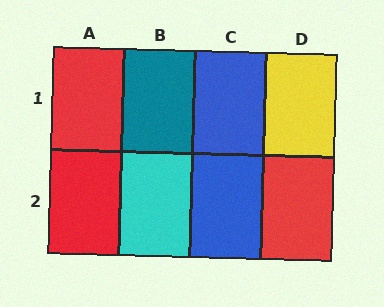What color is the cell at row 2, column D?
Red.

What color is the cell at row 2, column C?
Blue.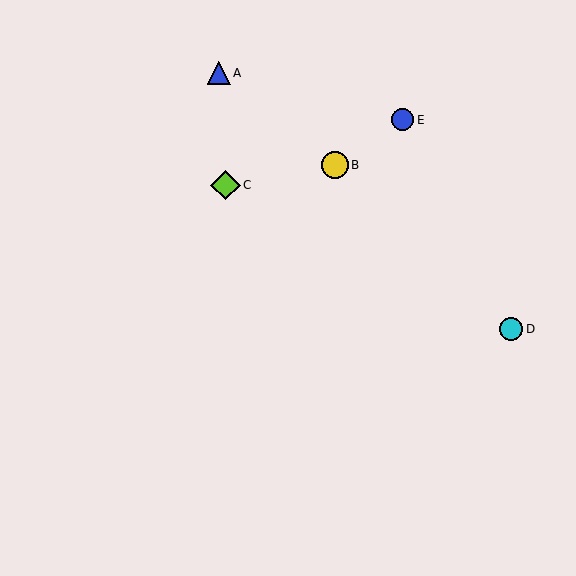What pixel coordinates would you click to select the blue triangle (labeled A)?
Click at (219, 73) to select the blue triangle A.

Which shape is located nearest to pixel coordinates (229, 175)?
The lime diamond (labeled C) at (225, 185) is nearest to that location.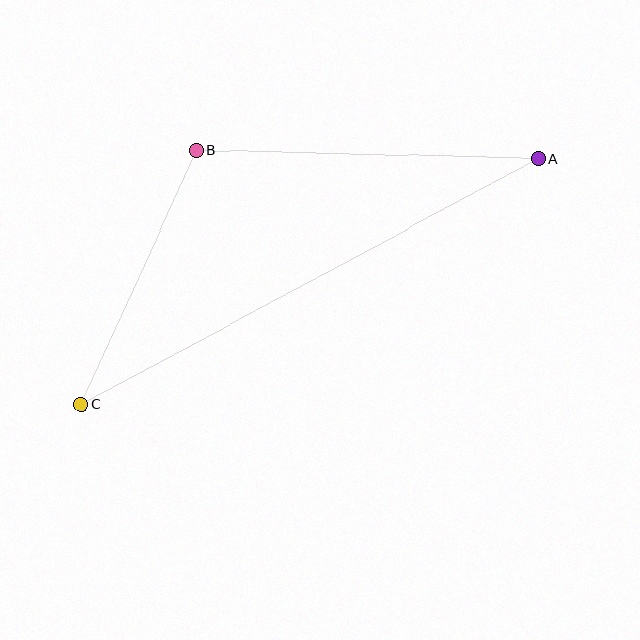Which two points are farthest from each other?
Points A and C are farthest from each other.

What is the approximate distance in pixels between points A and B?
The distance between A and B is approximately 342 pixels.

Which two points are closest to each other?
Points B and C are closest to each other.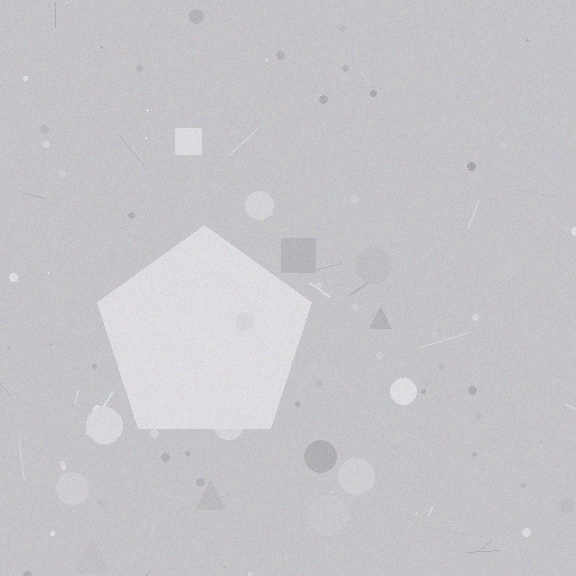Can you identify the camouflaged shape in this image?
The camouflaged shape is a pentagon.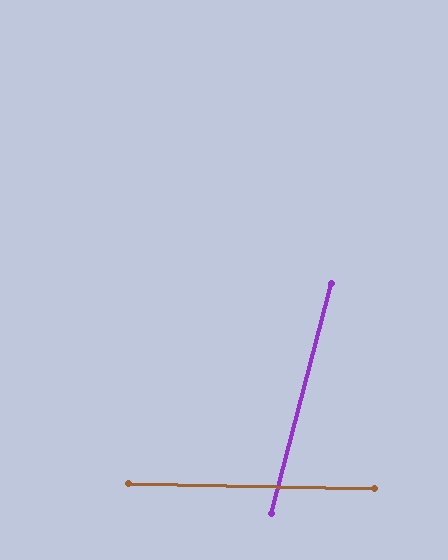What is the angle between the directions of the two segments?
Approximately 77 degrees.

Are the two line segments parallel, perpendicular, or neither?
Neither parallel nor perpendicular — they differ by about 77°.